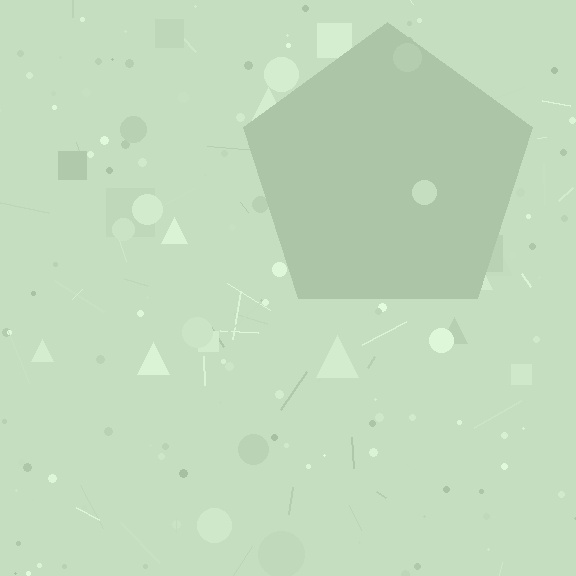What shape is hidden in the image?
A pentagon is hidden in the image.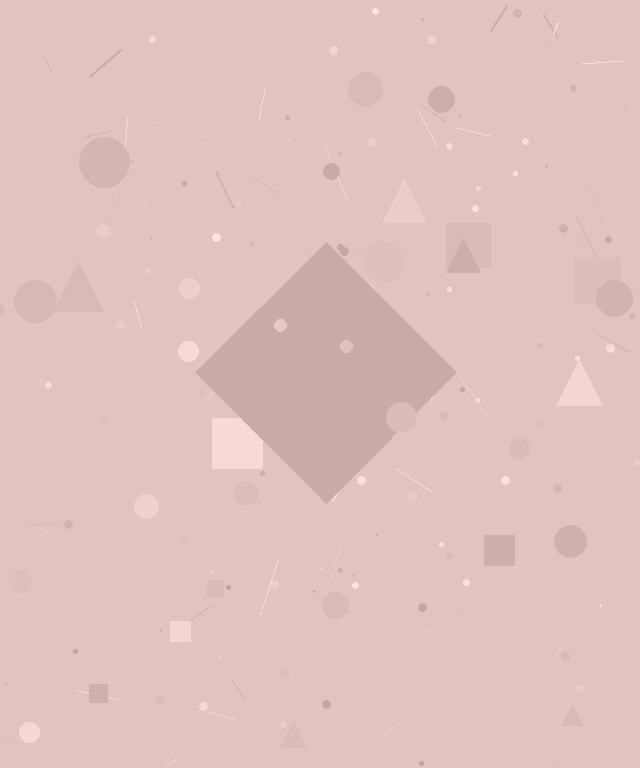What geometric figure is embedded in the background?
A diamond is embedded in the background.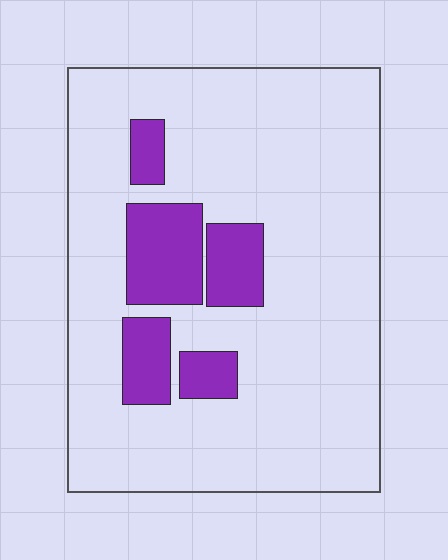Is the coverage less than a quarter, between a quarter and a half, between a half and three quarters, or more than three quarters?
Less than a quarter.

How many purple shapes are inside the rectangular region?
5.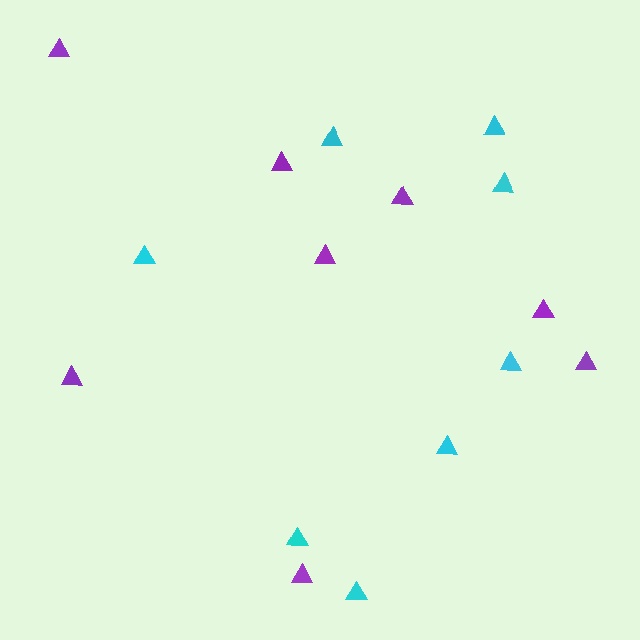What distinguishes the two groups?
There are 2 groups: one group of purple triangles (8) and one group of cyan triangles (8).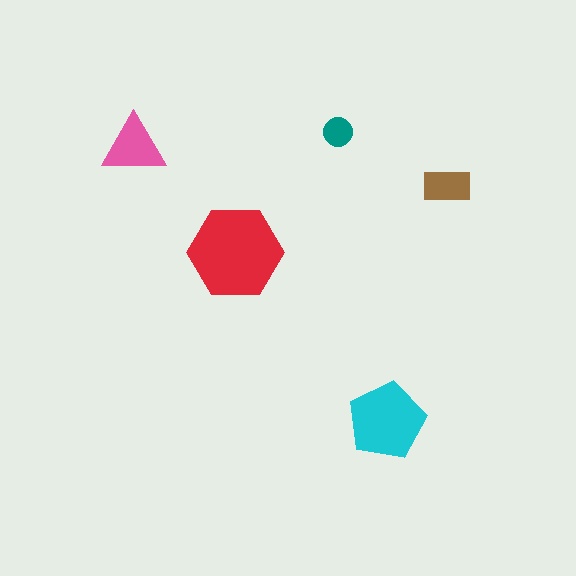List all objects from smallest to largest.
The teal circle, the brown rectangle, the pink triangle, the cyan pentagon, the red hexagon.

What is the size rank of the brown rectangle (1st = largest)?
4th.